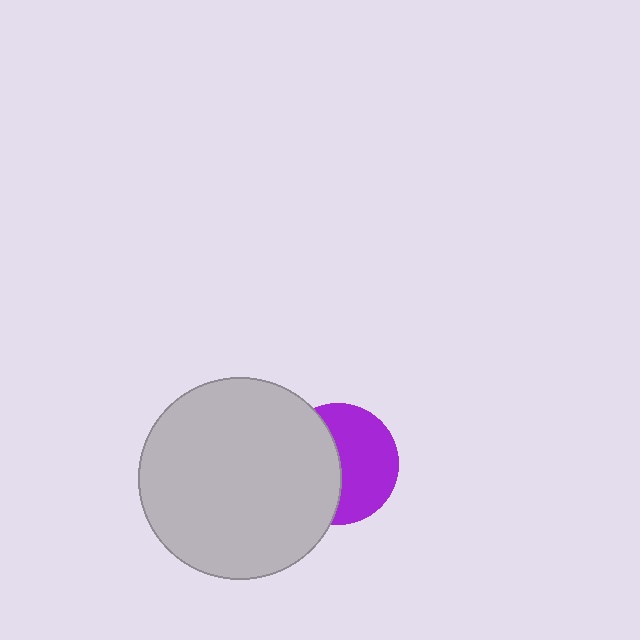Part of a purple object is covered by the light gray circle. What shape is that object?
It is a circle.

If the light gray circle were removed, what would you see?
You would see the complete purple circle.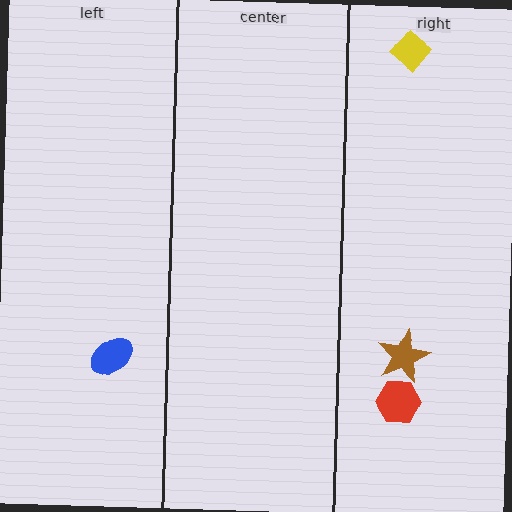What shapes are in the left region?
The blue ellipse.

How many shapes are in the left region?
1.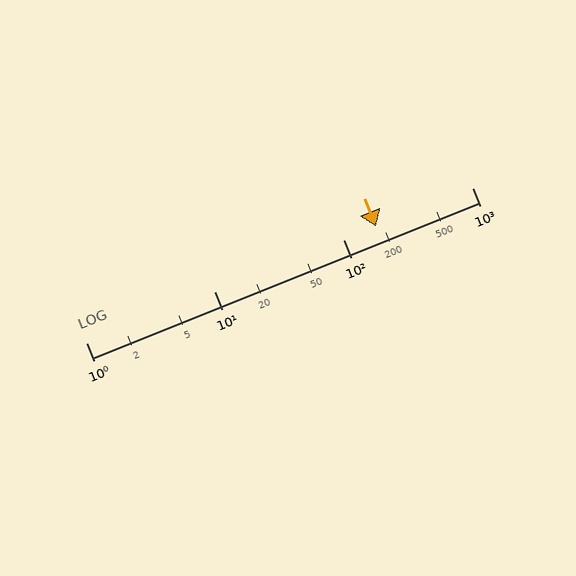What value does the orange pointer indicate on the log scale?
The pointer indicates approximately 180.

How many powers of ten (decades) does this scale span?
The scale spans 3 decades, from 1 to 1000.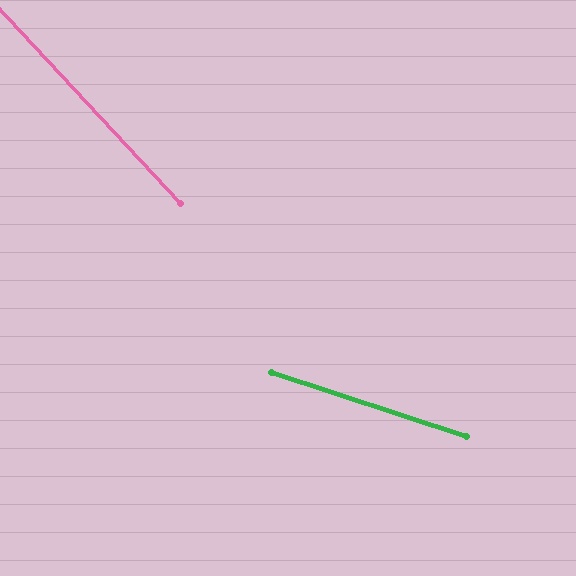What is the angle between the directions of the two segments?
Approximately 29 degrees.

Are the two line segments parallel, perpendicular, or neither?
Neither parallel nor perpendicular — they differ by about 29°.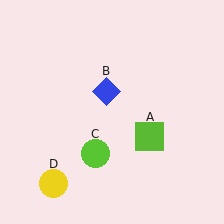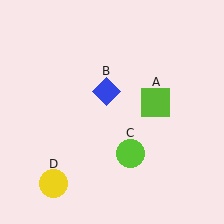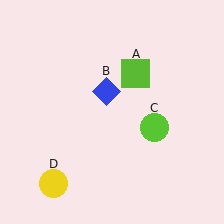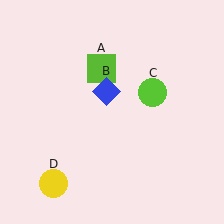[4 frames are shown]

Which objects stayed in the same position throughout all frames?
Blue diamond (object B) and yellow circle (object D) remained stationary.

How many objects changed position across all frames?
2 objects changed position: lime square (object A), lime circle (object C).